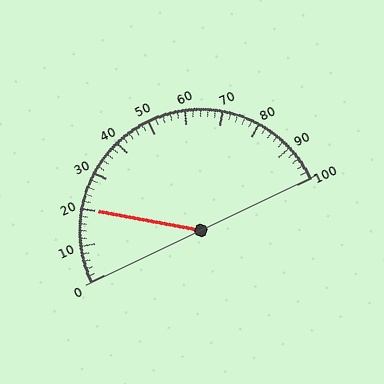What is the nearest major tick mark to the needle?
The nearest major tick mark is 20.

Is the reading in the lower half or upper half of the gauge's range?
The reading is in the lower half of the range (0 to 100).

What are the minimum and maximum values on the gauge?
The gauge ranges from 0 to 100.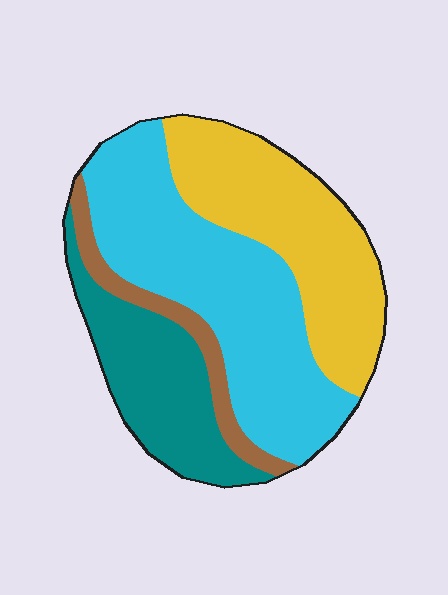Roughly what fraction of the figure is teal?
Teal covers around 20% of the figure.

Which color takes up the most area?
Cyan, at roughly 40%.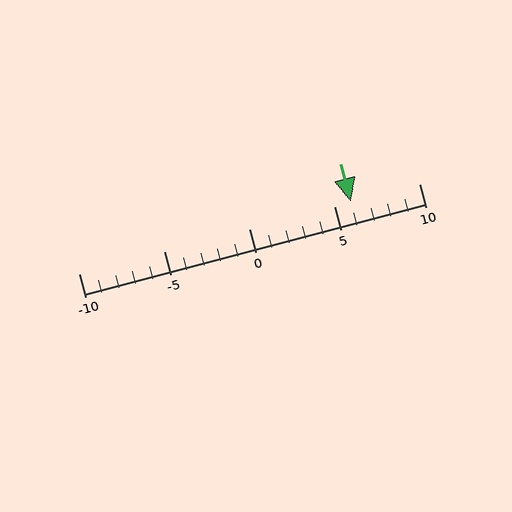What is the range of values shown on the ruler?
The ruler shows values from -10 to 10.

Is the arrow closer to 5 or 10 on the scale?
The arrow is closer to 5.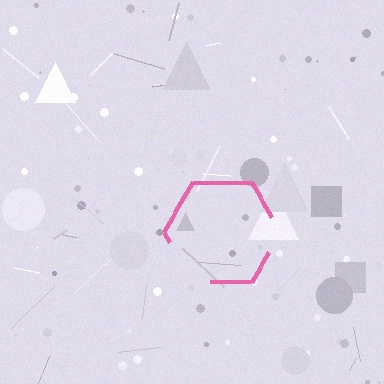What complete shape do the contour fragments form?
The contour fragments form a hexagon.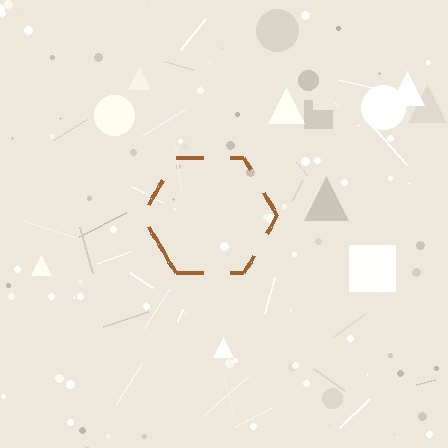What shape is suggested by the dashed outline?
The dashed outline suggests a hexagon.